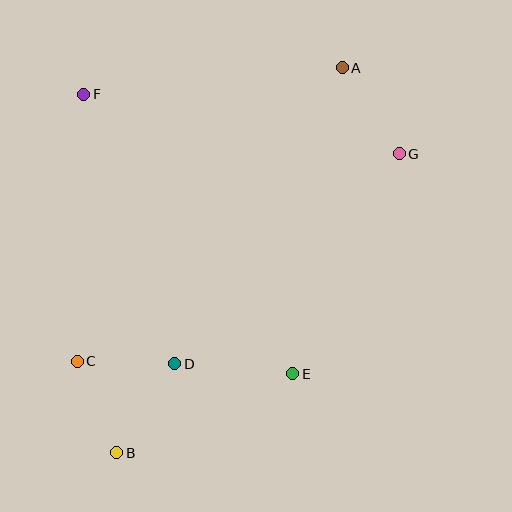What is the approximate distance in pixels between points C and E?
The distance between C and E is approximately 216 pixels.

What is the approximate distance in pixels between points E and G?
The distance between E and G is approximately 244 pixels.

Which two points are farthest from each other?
Points A and B are farthest from each other.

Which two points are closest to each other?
Points C and D are closest to each other.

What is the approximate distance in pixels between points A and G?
The distance between A and G is approximately 104 pixels.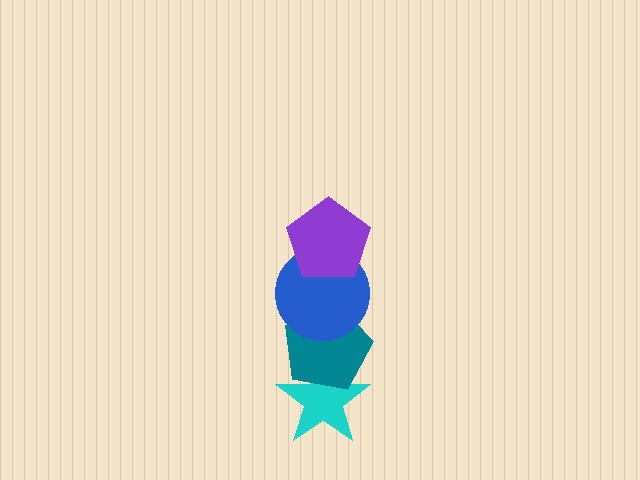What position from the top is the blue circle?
The blue circle is 2nd from the top.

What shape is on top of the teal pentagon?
The blue circle is on top of the teal pentagon.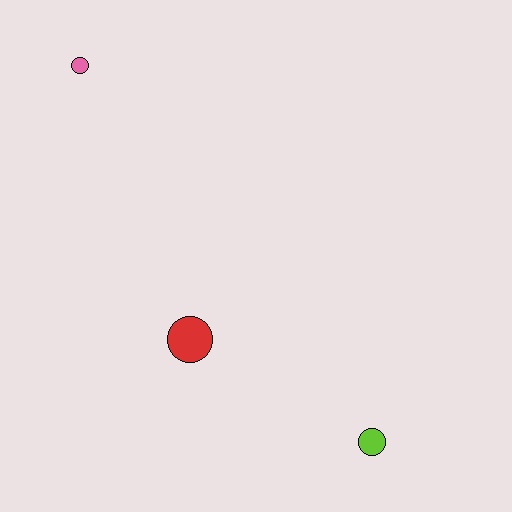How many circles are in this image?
There are 3 circles.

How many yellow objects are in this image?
There are no yellow objects.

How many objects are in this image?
There are 3 objects.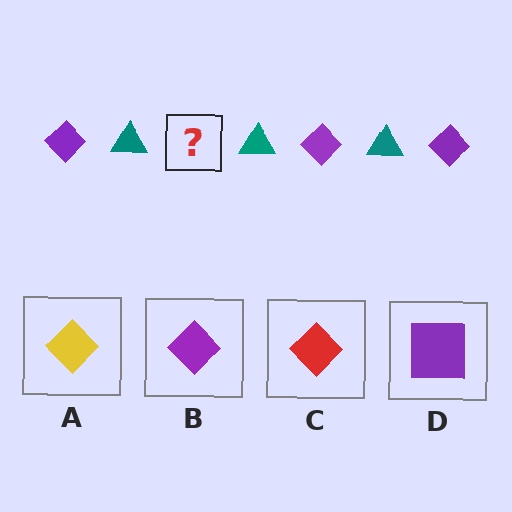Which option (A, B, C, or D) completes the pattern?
B.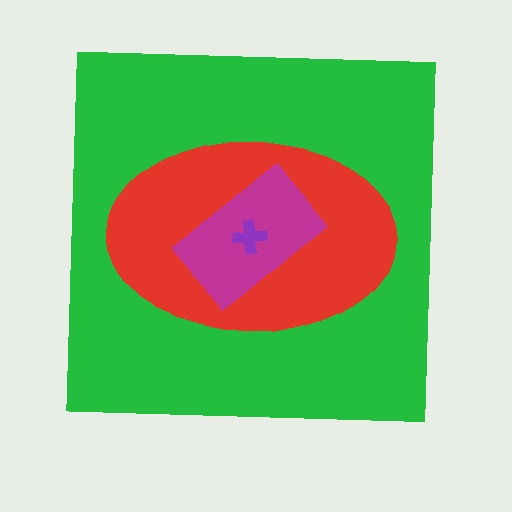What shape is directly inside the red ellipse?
The magenta rectangle.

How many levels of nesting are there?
4.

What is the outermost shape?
The green square.